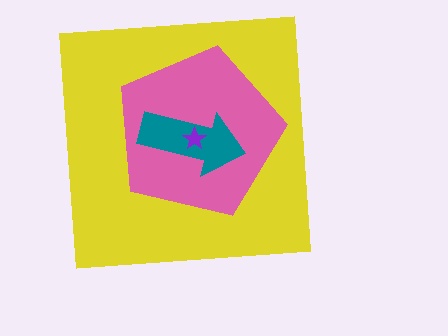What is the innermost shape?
The purple star.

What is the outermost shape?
The yellow square.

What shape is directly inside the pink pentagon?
The teal arrow.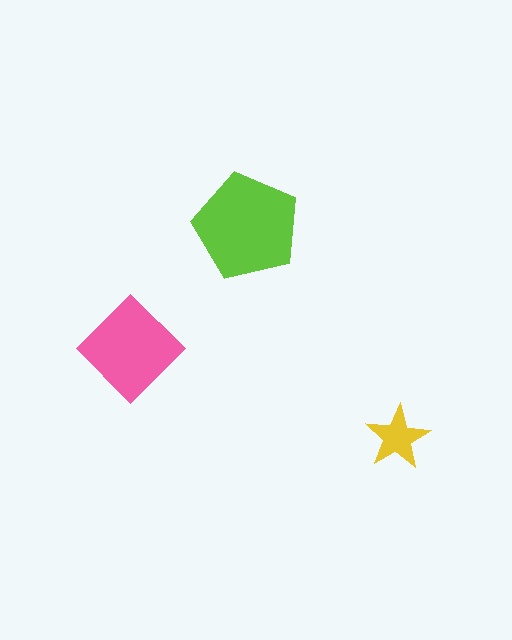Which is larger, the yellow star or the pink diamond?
The pink diamond.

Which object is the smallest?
The yellow star.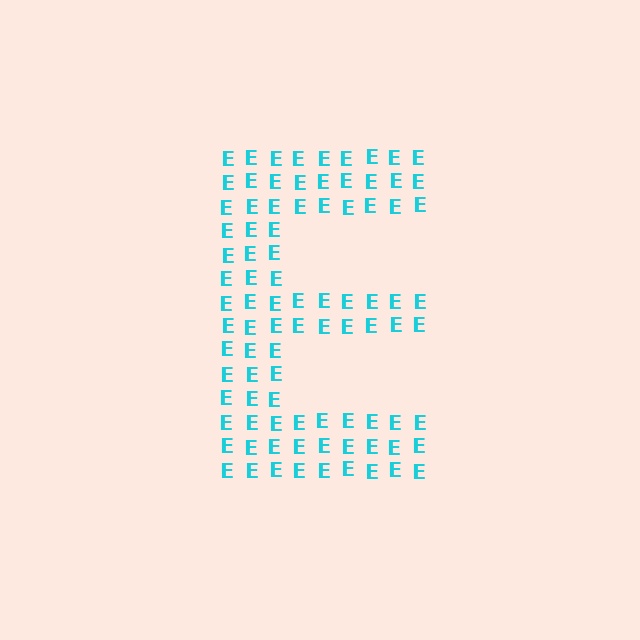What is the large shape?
The large shape is the letter E.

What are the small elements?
The small elements are letter E's.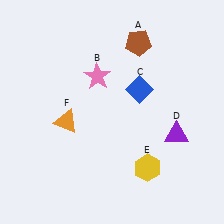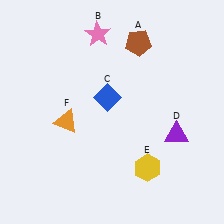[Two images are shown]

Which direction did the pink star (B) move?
The pink star (B) moved up.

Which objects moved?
The objects that moved are: the pink star (B), the blue diamond (C).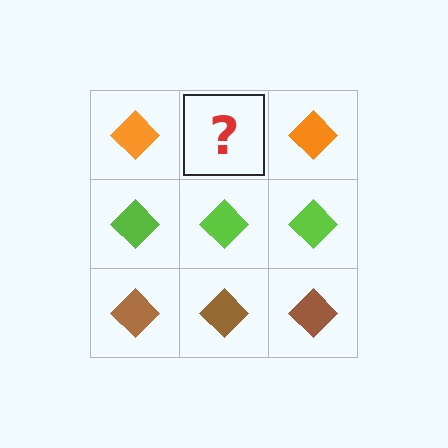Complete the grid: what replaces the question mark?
The question mark should be replaced with an orange diamond.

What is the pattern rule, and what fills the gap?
The rule is that each row has a consistent color. The gap should be filled with an orange diamond.